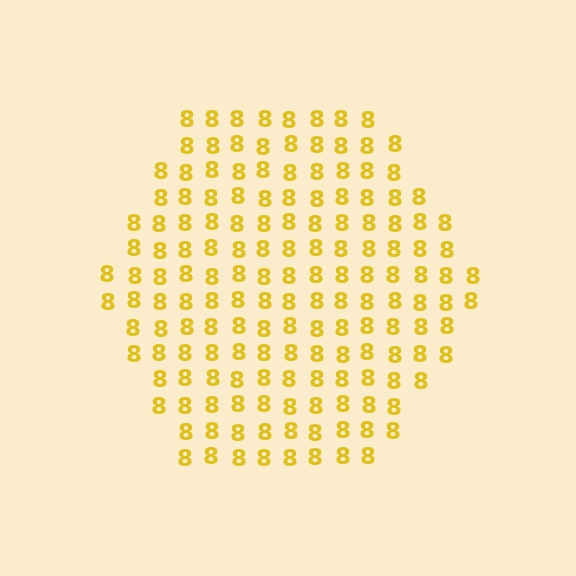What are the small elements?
The small elements are digit 8's.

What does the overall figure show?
The overall figure shows a hexagon.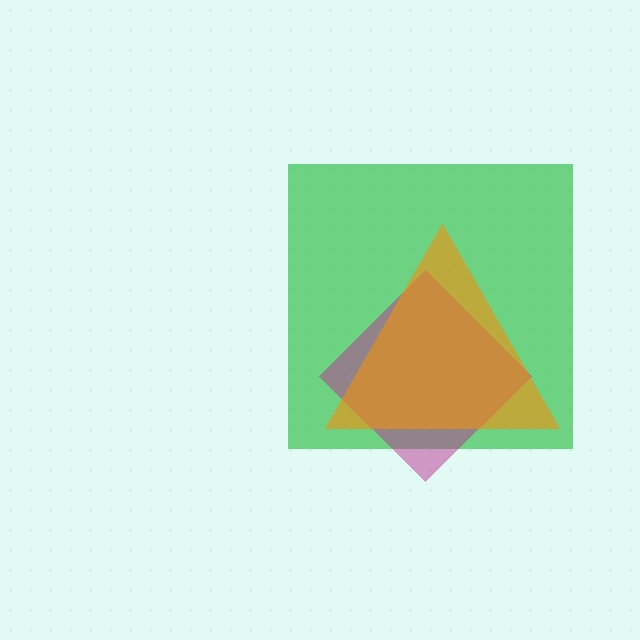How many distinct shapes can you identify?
There are 3 distinct shapes: a green square, a magenta diamond, an orange triangle.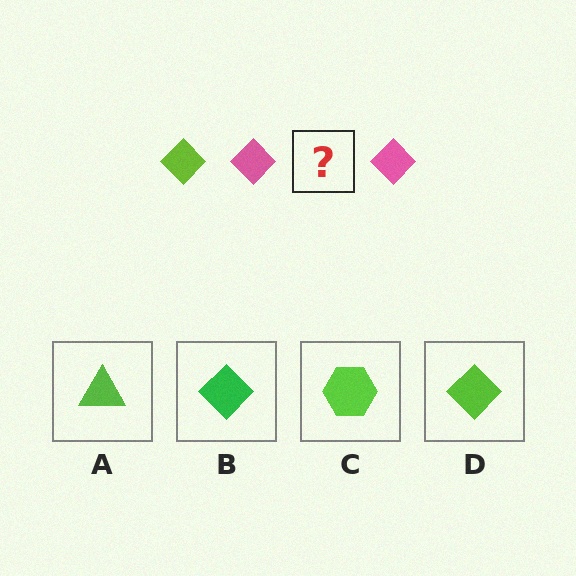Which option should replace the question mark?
Option D.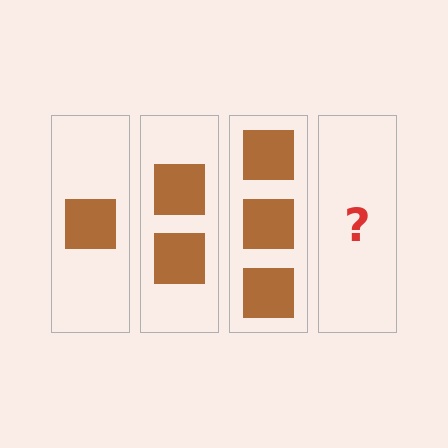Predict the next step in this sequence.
The next step is 4 squares.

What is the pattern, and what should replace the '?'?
The pattern is that each step adds one more square. The '?' should be 4 squares.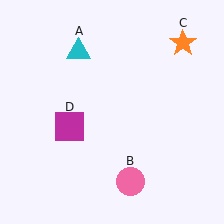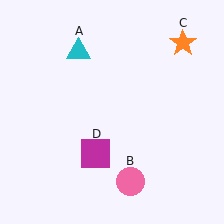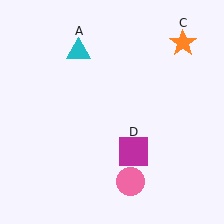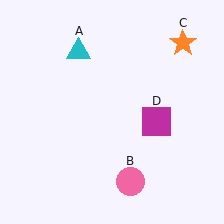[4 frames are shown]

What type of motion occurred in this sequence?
The magenta square (object D) rotated counterclockwise around the center of the scene.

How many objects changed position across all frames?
1 object changed position: magenta square (object D).